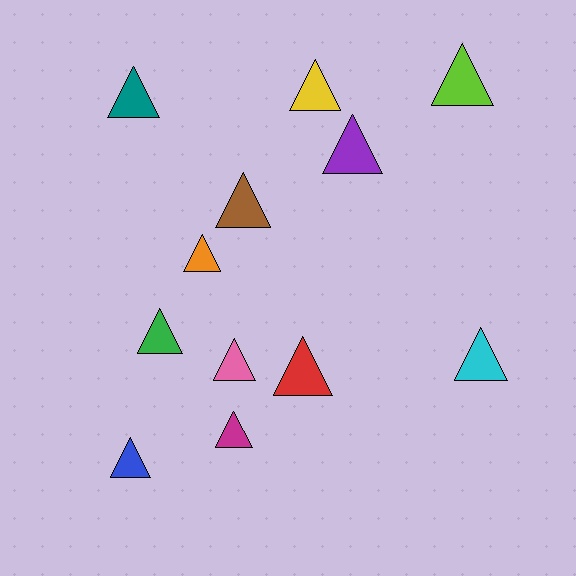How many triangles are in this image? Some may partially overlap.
There are 12 triangles.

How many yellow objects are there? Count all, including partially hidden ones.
There is 1 yellow object.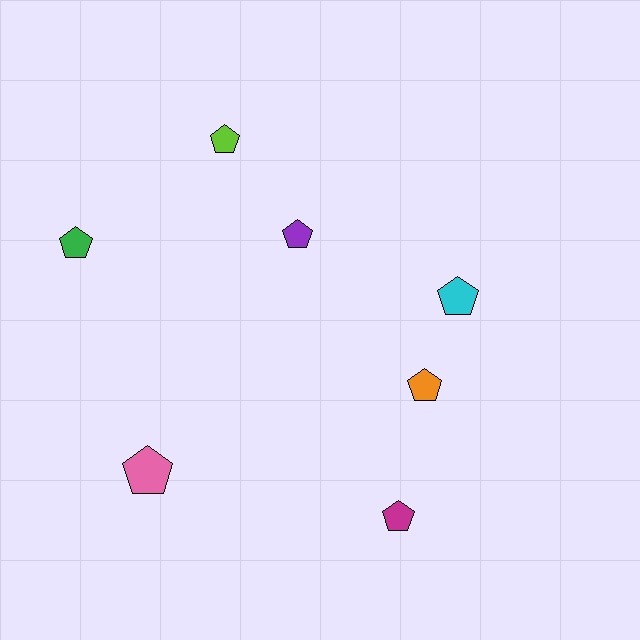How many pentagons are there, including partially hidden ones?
There are 7 pentagons.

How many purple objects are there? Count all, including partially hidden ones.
There is 1 purple object.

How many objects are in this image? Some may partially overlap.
There are 7 objects.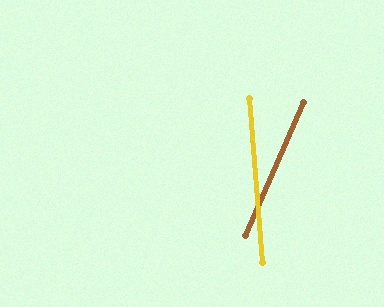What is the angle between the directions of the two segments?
Approximately 28 degrees.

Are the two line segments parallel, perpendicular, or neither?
Neither parallel nor perpendicular — they differ by about 28°.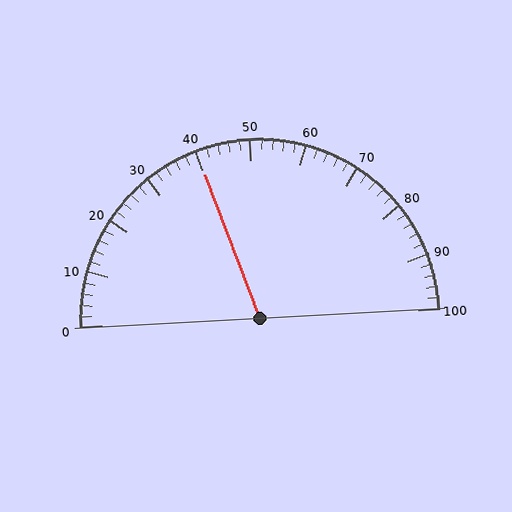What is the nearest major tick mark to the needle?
The nearest major tick mark is 40.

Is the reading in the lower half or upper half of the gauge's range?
The reading is in the lower half of the range (0 to 100).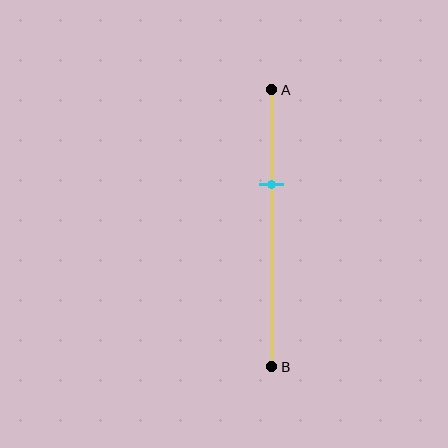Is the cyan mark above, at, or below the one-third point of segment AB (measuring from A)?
The cyan mark is approximately at the one-third point of segment AB.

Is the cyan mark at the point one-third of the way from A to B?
Yes, the mark is approximately at the one-third point.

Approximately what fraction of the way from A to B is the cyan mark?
The cyan mark is approximately 35% of the way from A to B.